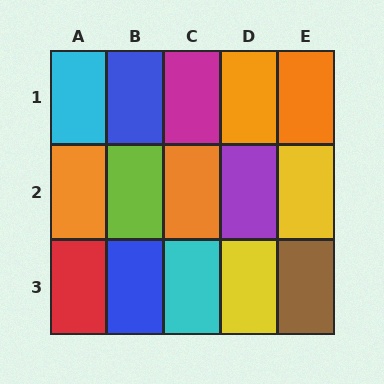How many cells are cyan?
2 cells are cyan.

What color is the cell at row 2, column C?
Orange.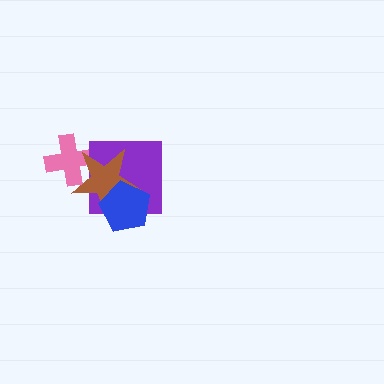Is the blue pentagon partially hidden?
No, no other shape covers it.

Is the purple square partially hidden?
Yes, it is partially covered by another shape.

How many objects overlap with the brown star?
3 objects overlap with the brown star.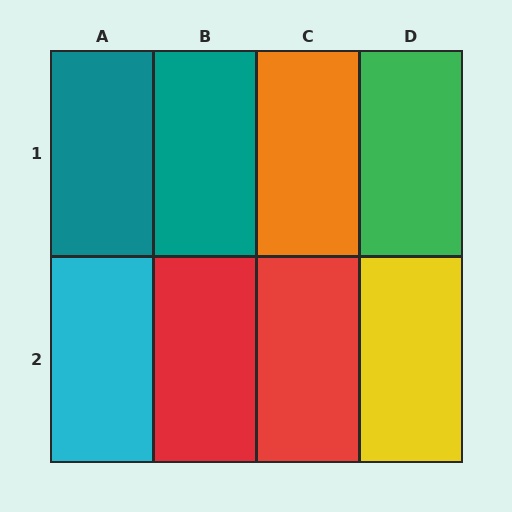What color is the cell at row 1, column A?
Teal.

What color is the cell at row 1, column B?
Teal.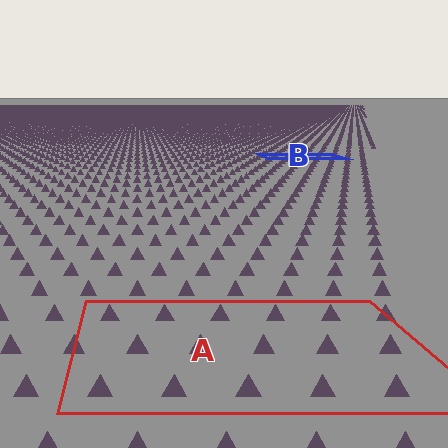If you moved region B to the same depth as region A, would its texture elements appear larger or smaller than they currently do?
They would appear larger. At a closer depth, the same texture elements are projected at a bigger on-screen size.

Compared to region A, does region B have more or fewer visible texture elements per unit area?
Region B has more texture elements per unit area — they are packed more densely because it is farther away.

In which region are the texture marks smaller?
The texture marks are smaller in region B, because it is farther away.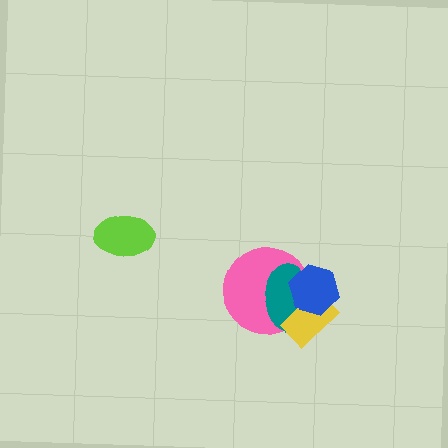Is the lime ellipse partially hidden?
No, no other shape covers it.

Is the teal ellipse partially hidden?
Yes, it is partially covered by another shape.